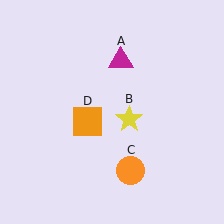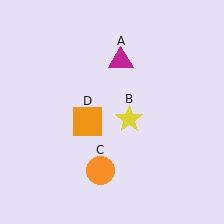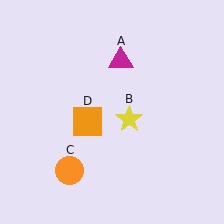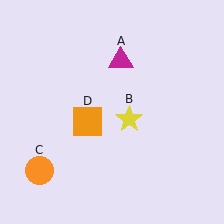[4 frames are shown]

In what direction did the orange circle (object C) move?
The orange circle (object C) moved left.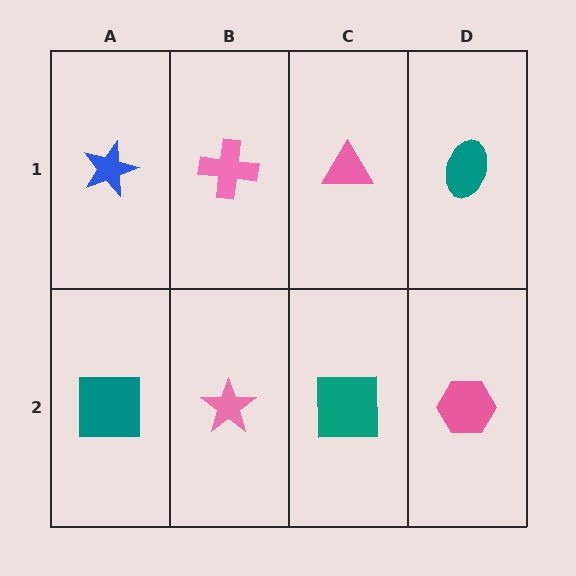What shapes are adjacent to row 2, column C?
A pink triangle (row 1, column C), a pink star (row 2, column B), a pink hexagon (row 2, column D).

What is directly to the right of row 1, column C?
A teal ellipse.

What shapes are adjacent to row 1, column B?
A pink star (row 2, column B), a blue star (row 1, column A), a pink triangle (row 1, column C).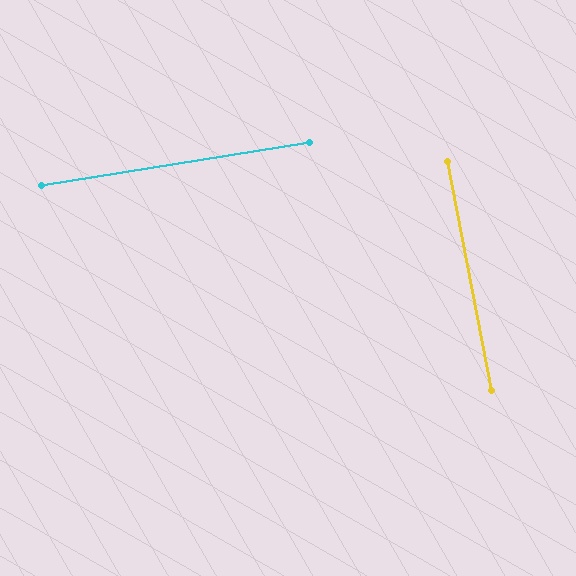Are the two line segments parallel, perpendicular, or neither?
Perpendicular — they meet at approximately 88°.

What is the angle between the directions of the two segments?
Approximately 88 degrees.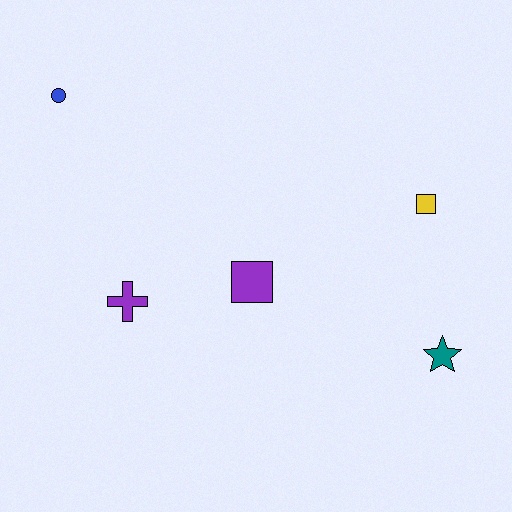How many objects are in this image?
There are 5 objects.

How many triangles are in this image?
There are no triangles.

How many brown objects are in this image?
There are no brown objects.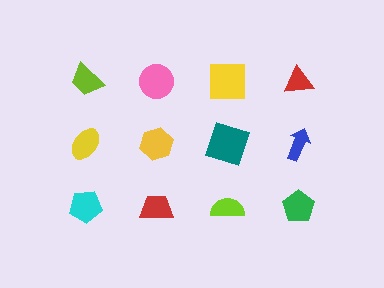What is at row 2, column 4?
A blue arrow.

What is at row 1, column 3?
A yellow square.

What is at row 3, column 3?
A lime semicircle.